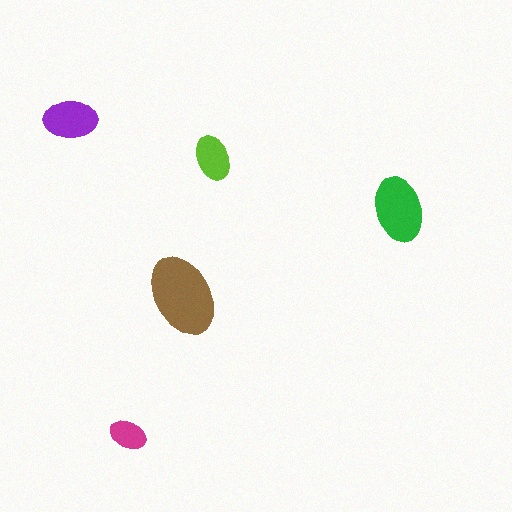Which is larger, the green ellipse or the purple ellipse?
The green one.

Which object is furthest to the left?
The purple ellipse is leftmost.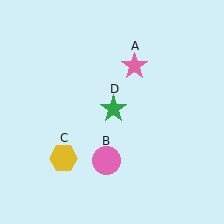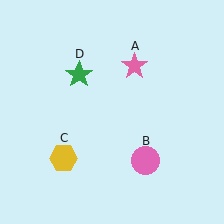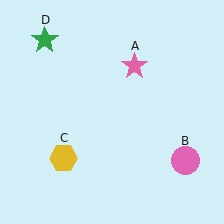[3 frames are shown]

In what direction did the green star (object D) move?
The green star (object D) moved up and to the left.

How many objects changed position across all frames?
2 objects changed position: pink circle (object B), green star (object D).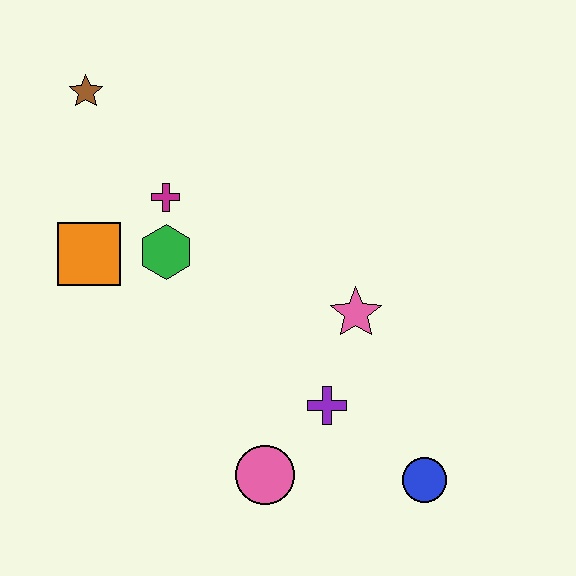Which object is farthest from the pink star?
The brown star is farthest from the pink star.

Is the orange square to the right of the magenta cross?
No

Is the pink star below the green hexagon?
Yes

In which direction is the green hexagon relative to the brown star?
The green hexagon is below the brown star.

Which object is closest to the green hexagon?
The magenta cross is closest to the green hexagon.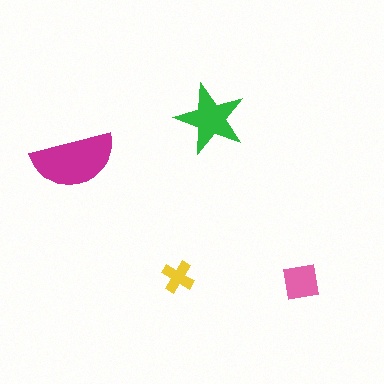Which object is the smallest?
The yellow cross.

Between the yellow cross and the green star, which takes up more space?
The green star.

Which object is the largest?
The magenta semicircle.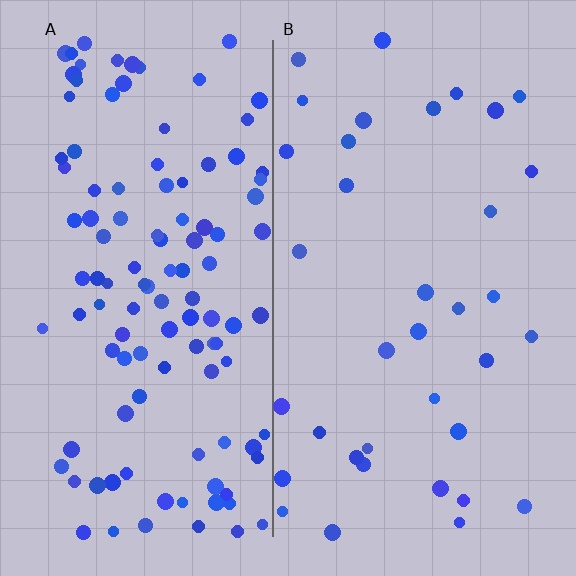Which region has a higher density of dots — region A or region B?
A (the left).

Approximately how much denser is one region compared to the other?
Approximately 3.1× — region A over region B.